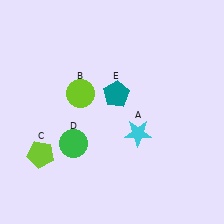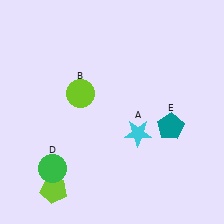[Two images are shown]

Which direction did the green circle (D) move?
The green circle (D) moved down.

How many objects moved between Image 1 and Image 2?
3 objects moved between the two images.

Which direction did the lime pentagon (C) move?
The lime pentagon (C) moved down.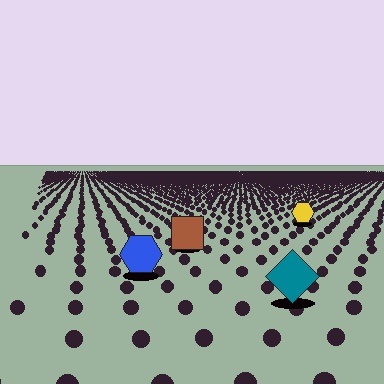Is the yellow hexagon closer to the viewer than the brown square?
No. The brown square is closer — you can tell from the texture gradient: the ground texture is coarser near it.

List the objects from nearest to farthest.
From nearest to farthest: the teal diamond, the blue hexagon, the brown square, the yellow hexagon.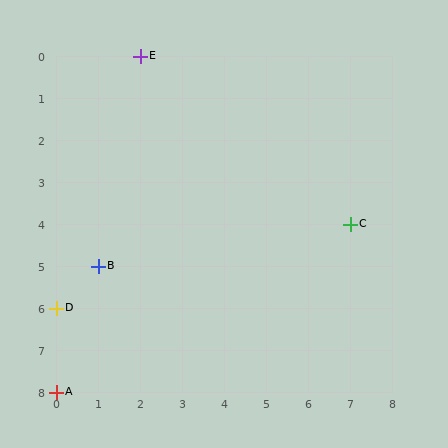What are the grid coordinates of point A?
Point A is at grid coordinates (0, 8).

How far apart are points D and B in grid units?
Points D and B are 1 column and 1 row apart (about 1.4 grid units diagonally).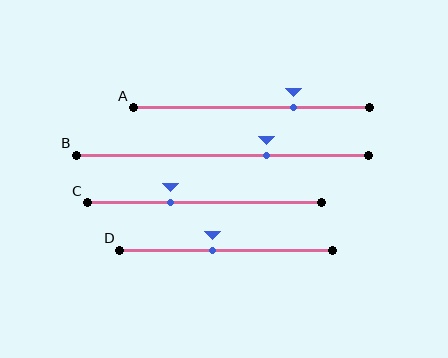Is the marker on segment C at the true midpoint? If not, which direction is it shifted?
No, the marker on segment C is shifted to the left by about 14% of the segment length.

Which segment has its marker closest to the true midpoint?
Segment D has its marker closest to the true midpoint.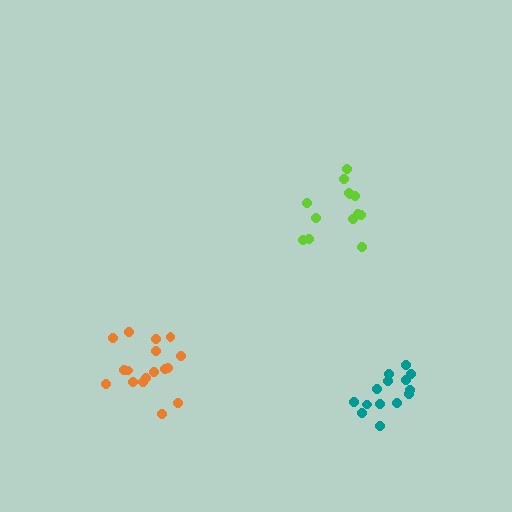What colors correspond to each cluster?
The clusters are colored: lime, orange, teal.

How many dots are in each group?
Group 1: 13 dots, Group 2: 17 dots, Group 3: 14 dots (44 total).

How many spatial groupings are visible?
There are 3 spatial groupings.